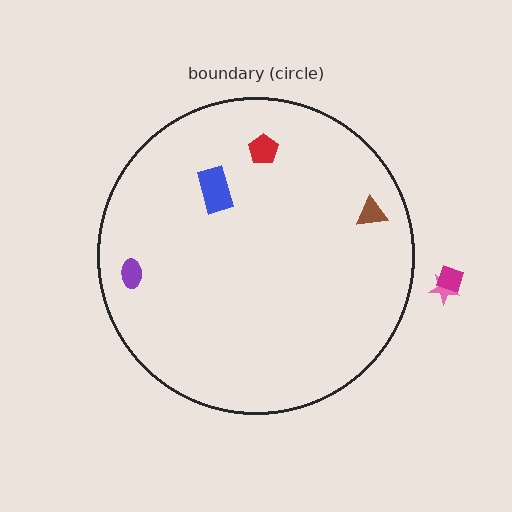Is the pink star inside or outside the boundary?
Outside.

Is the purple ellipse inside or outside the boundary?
Inside.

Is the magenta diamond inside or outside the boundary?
Outside.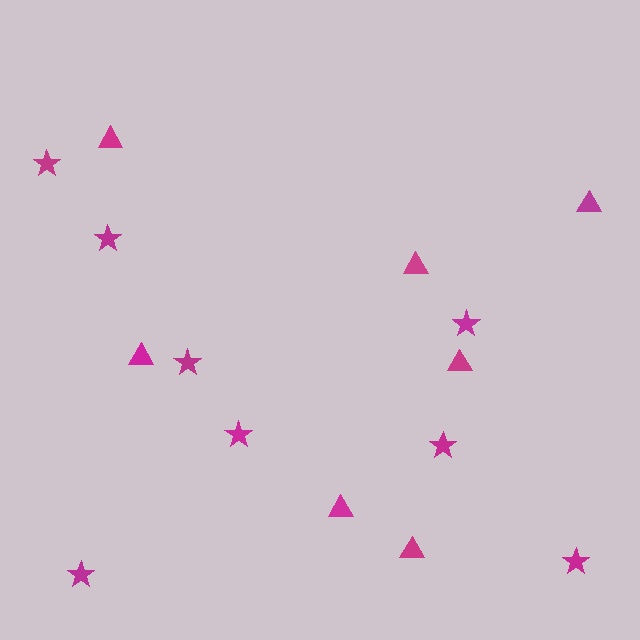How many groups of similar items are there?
There are 2 groups: one group of stars (8) and one group of triangles (7).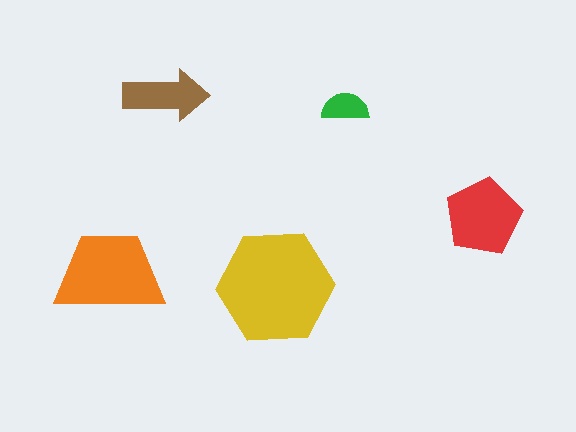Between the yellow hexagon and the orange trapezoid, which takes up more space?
The yellow hexagon.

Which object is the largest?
The yellow hexagon.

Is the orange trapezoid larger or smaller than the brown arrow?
Larger.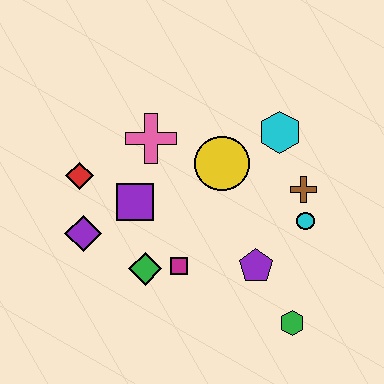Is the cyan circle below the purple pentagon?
No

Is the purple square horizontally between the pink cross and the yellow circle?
No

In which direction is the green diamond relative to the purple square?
The green diamond is below the purple square.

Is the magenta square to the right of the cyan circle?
No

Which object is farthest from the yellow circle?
The green hexagon is farthest from the yellow circle.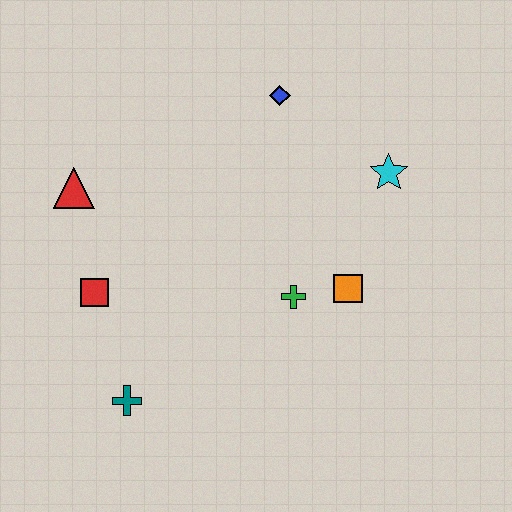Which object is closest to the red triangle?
The red square is closest to the red triangle.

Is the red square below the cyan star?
Yes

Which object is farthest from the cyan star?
The teal cross is farthest from the cyan star.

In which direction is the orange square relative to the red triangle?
The orange square is to the right of the red triangle.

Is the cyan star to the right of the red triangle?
Yes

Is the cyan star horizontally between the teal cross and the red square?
No